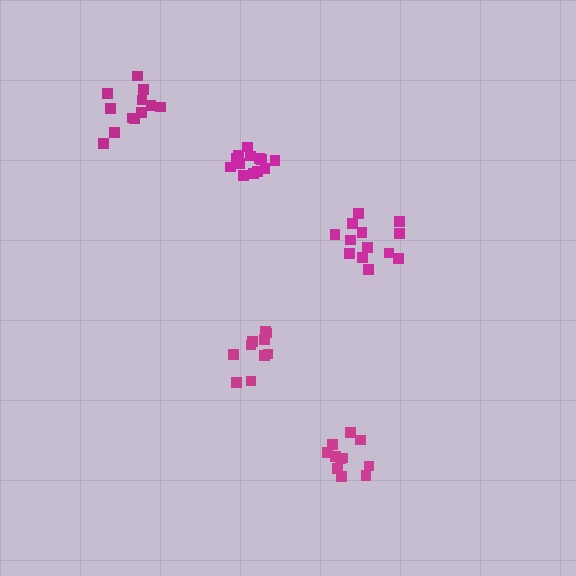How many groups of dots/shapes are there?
There are 5 groups.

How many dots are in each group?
Group 1: 13 dots, Group 2: 13 dots, Group 3: 12 dots, Group 4: 11 dots, Group 5: 10 dots (59 total).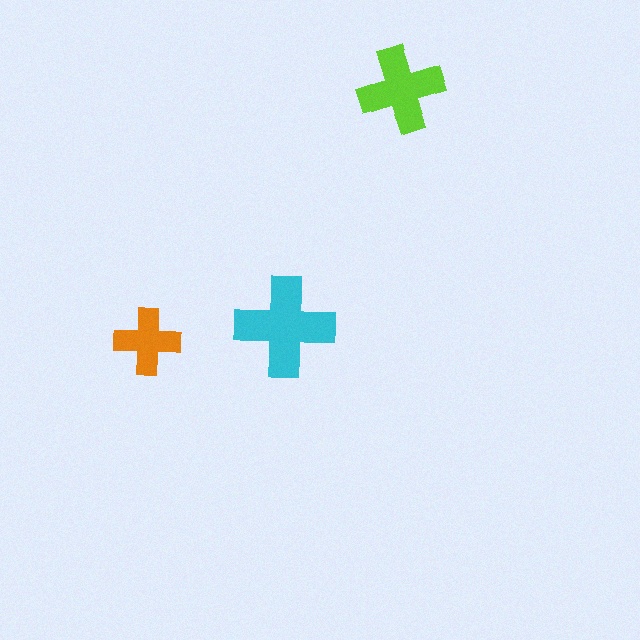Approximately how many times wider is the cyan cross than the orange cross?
About 1.5 times wider.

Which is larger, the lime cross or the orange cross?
The lime one.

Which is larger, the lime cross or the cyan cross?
The cyan one.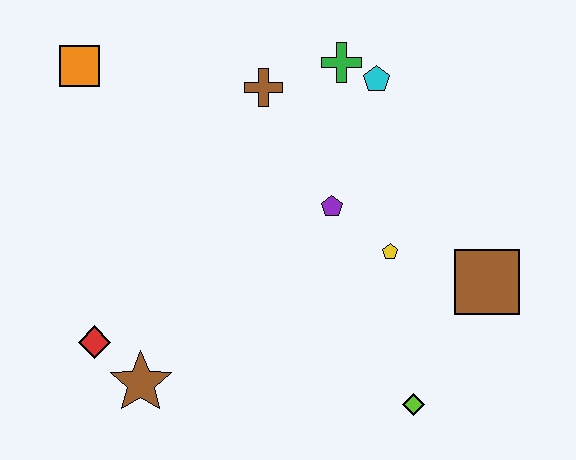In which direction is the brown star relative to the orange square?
The brown star is below the orange square.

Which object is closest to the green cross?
The cyan pentagon is closest to the green cross.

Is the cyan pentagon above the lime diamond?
Yes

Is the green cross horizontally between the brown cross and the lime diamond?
Yes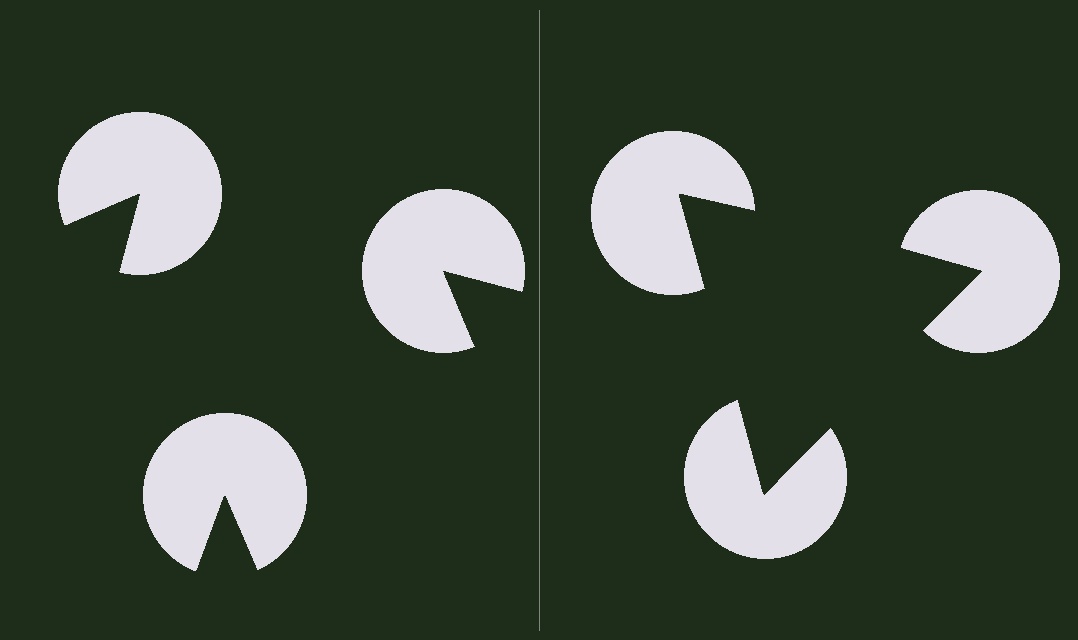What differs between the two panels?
The pac-man discs are positioned identically on both sides; only the wedge orientations differ. On the right they align to a triangle; on the left they are misaligned.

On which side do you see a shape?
An illusory triangle appears on the right side. On the left side the wedge cuts are rotated, so no coherent shape forms.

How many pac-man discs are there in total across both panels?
6 — 3 on each side.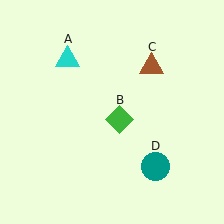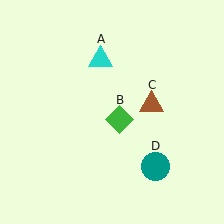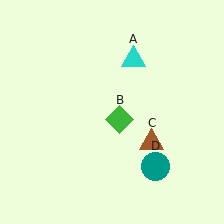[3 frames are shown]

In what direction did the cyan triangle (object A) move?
The cyan triangle (object A) moved right.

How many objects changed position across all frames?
2 objects changed position: cyan triangle (object A), brown triangle (object C).